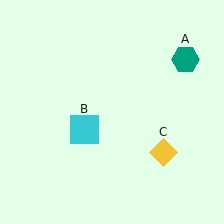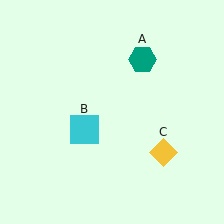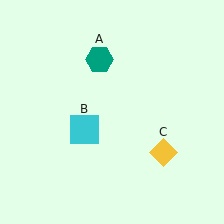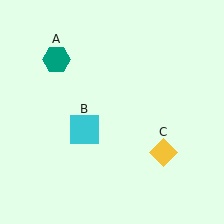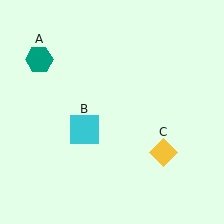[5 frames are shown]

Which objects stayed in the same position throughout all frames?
Cyan square (object B) and yellow diamond (object C) remained stationary.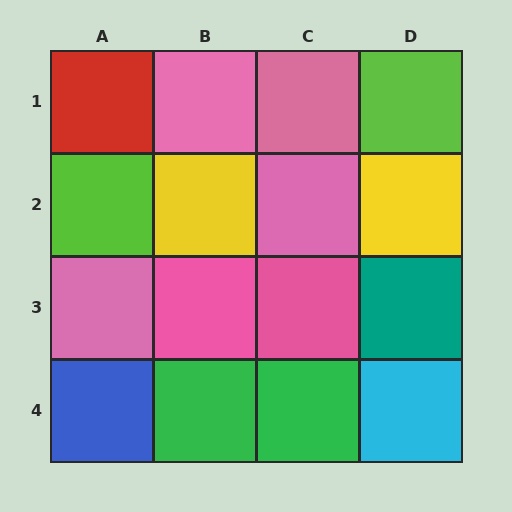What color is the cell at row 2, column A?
Lime.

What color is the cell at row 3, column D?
Teal.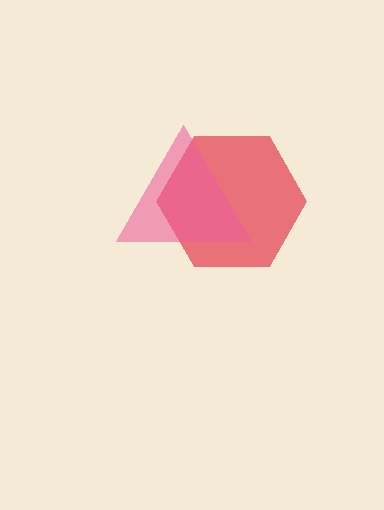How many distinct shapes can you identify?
There are 2 distinct shapes: a red hexagon, a pink triangle.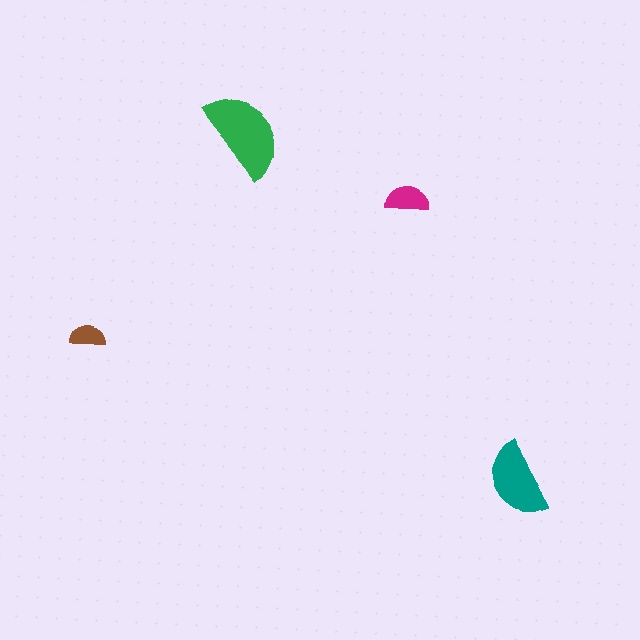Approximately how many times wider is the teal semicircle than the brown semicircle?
About 2 times wider.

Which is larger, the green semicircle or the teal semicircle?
The green one.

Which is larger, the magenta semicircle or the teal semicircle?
The teal one.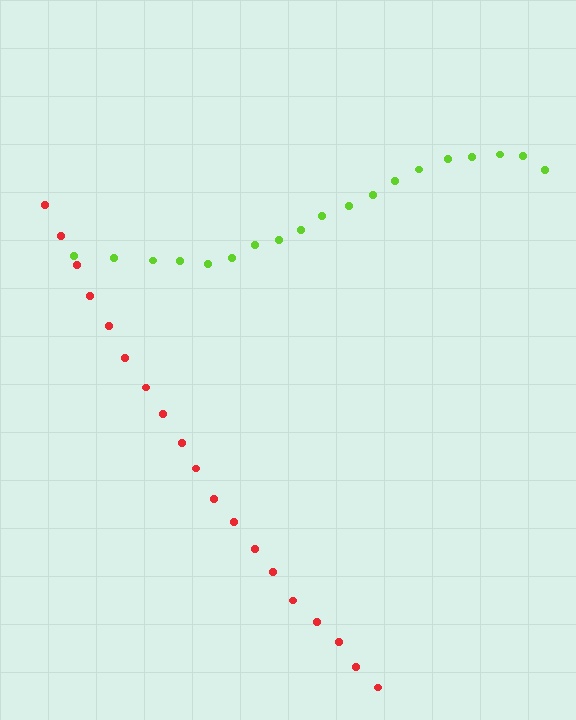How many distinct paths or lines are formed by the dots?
There are 2 distinct paths.